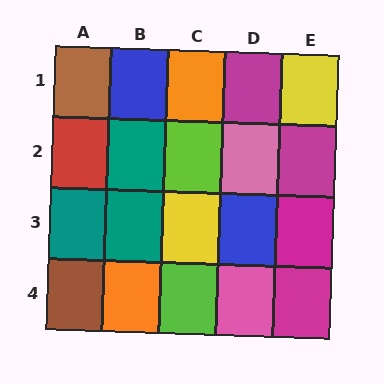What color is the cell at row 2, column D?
Pink.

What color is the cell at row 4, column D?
Pink.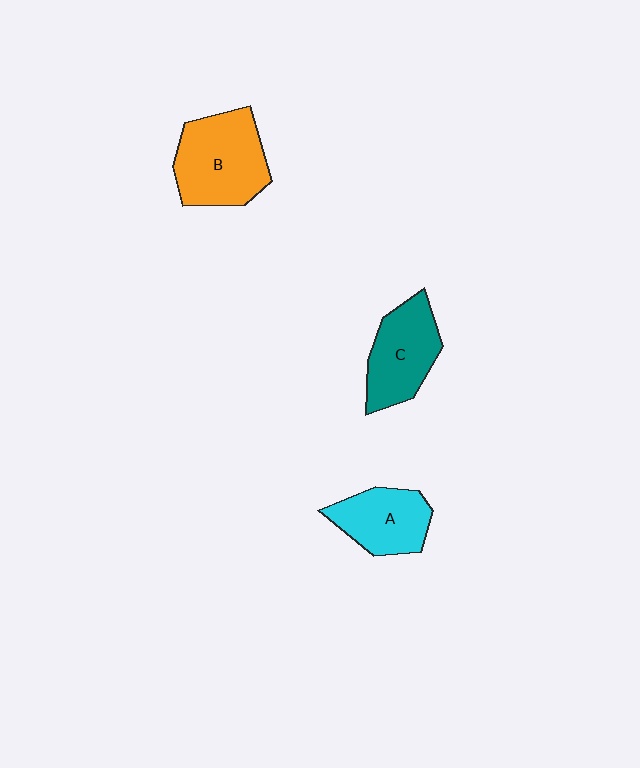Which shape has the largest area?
Shape B (orange).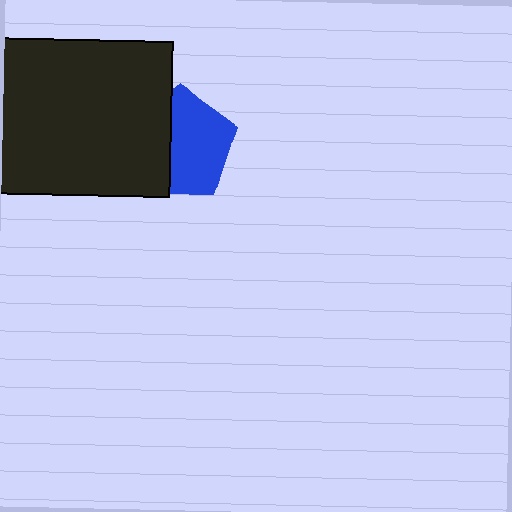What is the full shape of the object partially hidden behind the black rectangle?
The partially hidden object is a blue pentagon.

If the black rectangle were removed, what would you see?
You would see the complete blue pentagon.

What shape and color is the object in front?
The object in front is a black rectangle.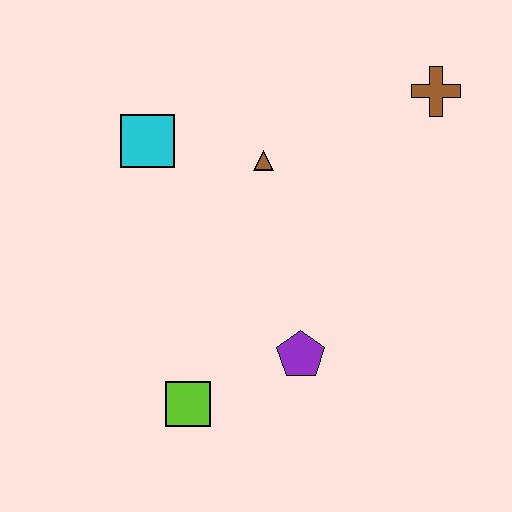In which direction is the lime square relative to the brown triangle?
The lime square is below the brown triangle.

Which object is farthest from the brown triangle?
The lime square is farthest from the brown triangle.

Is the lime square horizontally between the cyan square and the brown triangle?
Yes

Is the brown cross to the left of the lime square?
No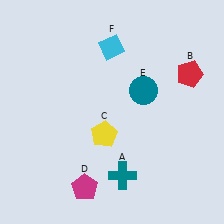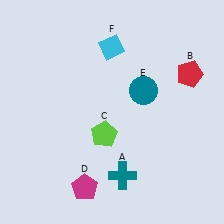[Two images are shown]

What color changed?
The pentagon (C) changed from yellow in Image 1 to lime in Image 2.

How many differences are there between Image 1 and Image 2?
There is 1 difference between the two images.